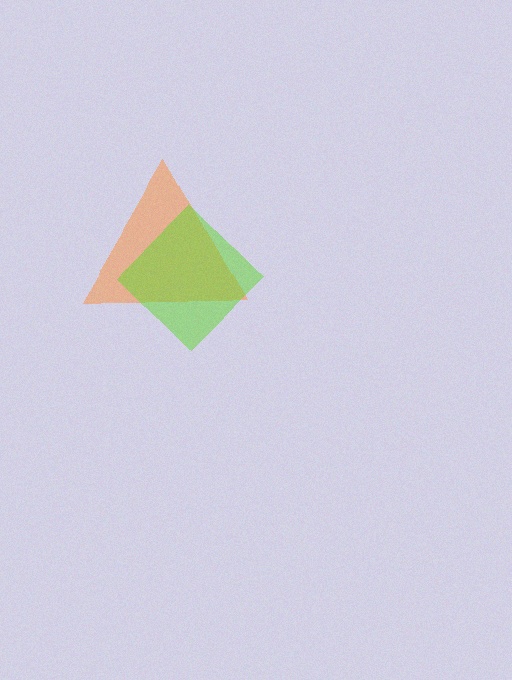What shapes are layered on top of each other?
The layered shapes are: an orange triangle, a lime diamond.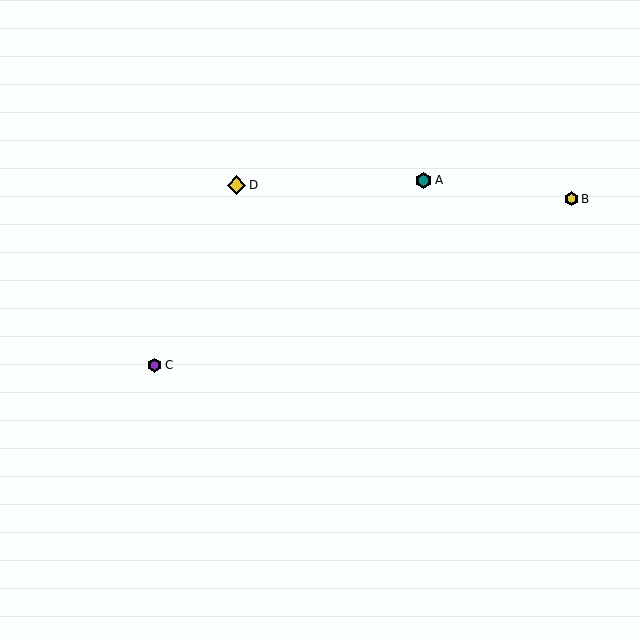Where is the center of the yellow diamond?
The center of the yellow diamond is at (236, 185).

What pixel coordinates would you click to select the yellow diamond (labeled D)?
Click at (236, 185) to select the yellow diamond D.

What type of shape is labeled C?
Shape C is a purple hexagon.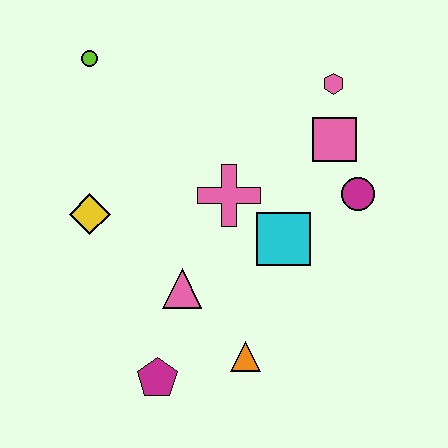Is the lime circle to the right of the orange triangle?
No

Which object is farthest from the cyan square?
The lime circle is farthest from the cyan square.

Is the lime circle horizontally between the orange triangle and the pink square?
No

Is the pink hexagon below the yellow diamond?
No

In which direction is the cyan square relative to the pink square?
The cyan square is below the pink square.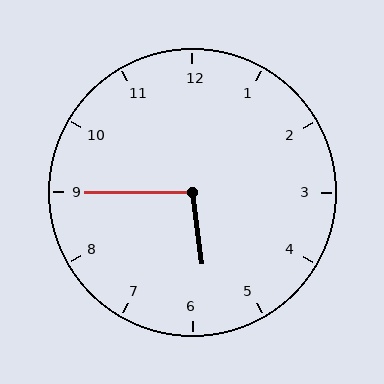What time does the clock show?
5:45.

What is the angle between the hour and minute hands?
Approximately 98 degrees.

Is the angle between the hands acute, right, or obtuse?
It is obtuse.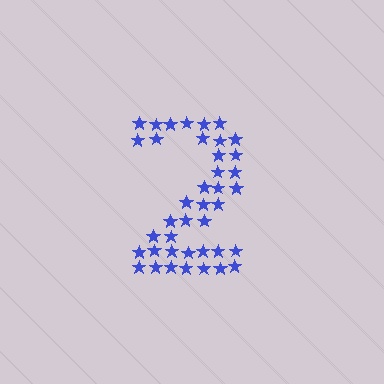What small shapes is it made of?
It is made of small stars.